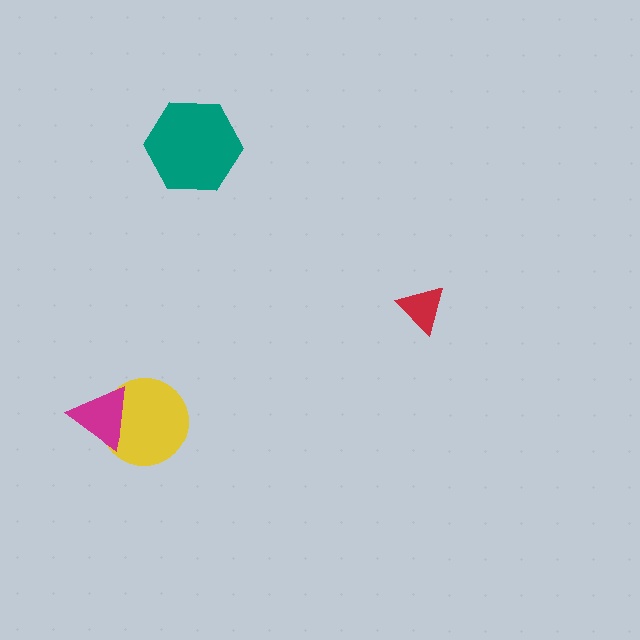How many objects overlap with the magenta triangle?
1 object overlaps with the magenta triangle.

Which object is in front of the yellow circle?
The magenta triangle is in front of the yellow circle.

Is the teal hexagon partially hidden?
No, no other shape covers it.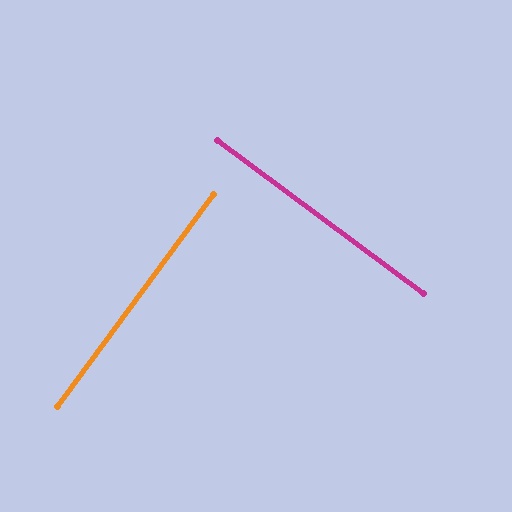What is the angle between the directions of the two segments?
Approximately 90 degrees.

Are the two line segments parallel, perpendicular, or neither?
Perpendicular — they meet at approximately 90°.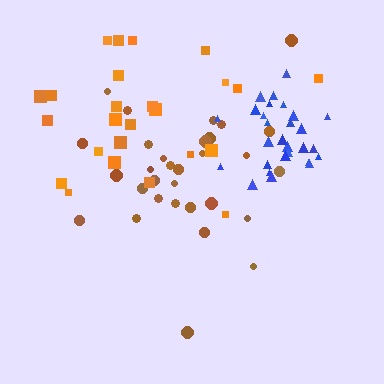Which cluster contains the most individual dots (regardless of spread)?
Brown (31).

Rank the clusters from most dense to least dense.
blue, brown, orange.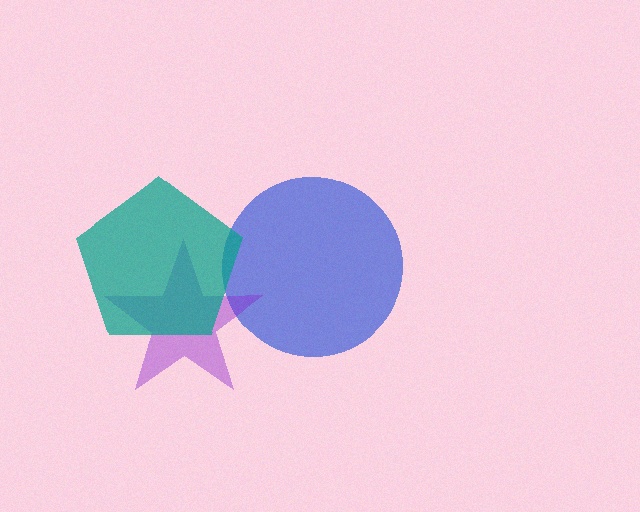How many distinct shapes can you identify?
There are 3 distinct shapes: a blue circle, a purple star, a teal pentagon.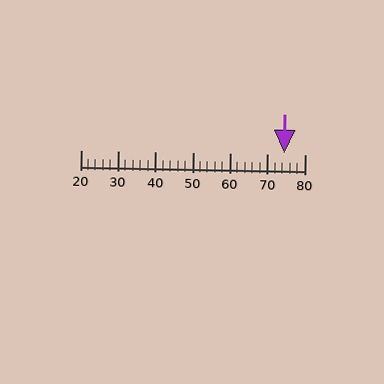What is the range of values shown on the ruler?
The ruler shows values from 20 to 80.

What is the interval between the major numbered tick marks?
The major tick marks are spaced 10 units apart.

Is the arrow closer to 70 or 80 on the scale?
The arrow is closer to 70.